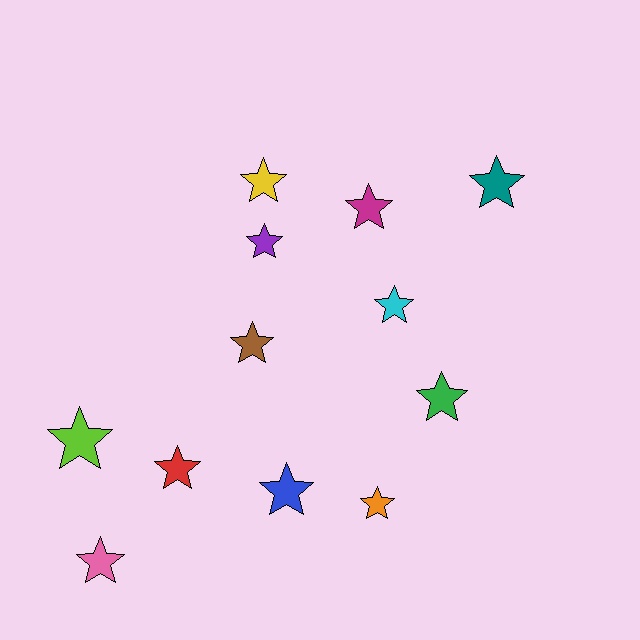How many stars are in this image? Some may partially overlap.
There are 12 stars.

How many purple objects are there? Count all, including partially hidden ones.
There is 1 purple object.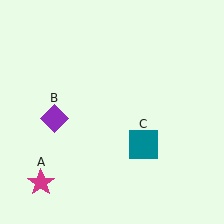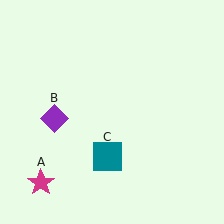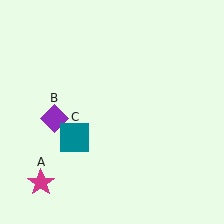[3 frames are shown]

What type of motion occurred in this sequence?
The teal square (object C) rotated clockwise around the center of the scene.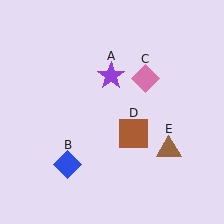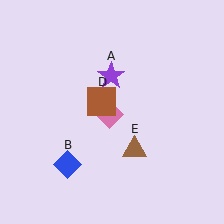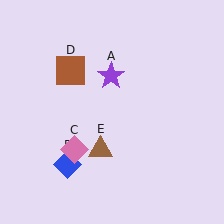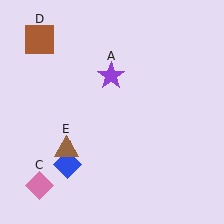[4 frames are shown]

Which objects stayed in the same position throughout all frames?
Purple star (object A) and blue diamond (object B) remained stationary.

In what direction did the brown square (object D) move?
The brown square (object D) moved up and to the left.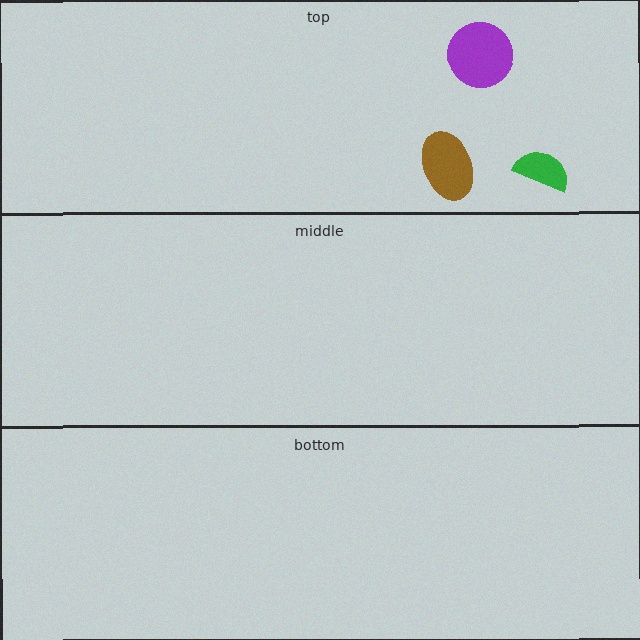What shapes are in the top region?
The purple circle, the brown ellipse, the green semicircle.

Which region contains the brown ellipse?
The top region.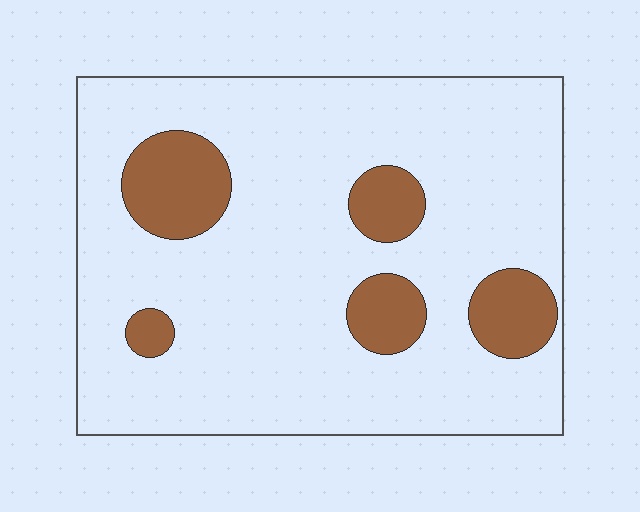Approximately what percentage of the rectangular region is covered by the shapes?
Approximately 15%.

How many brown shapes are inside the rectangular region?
5.